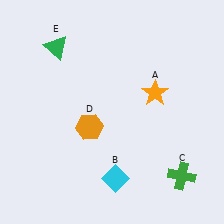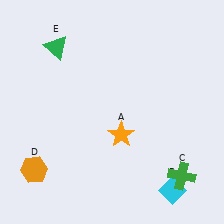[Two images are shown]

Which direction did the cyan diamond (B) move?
The cyan diamond (B) moved right.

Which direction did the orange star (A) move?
The orange star (A) moved down.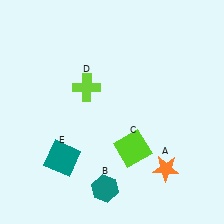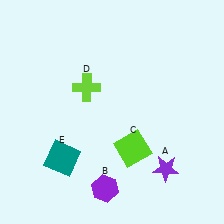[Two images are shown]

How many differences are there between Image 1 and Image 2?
There are 2 differences between the two images.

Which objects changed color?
A changed from orange to purple. B changed from teal to purple.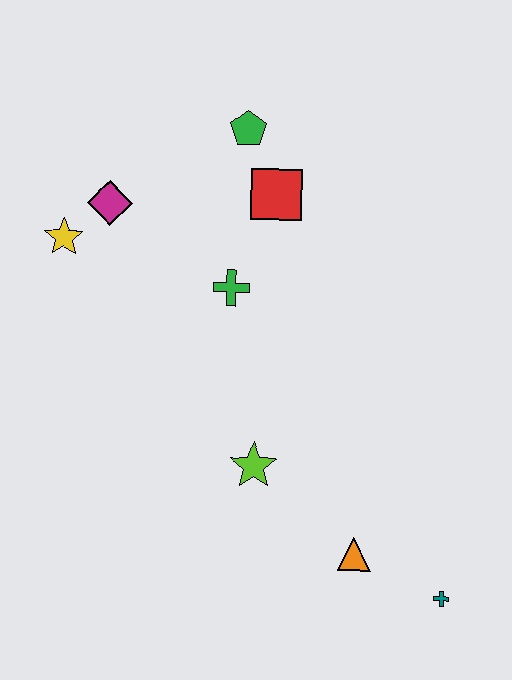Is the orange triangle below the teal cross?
No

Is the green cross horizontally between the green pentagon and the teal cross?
No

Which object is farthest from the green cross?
The teal cross is farthest from the green cross.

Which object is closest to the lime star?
The orange triangle is closest to the lime star.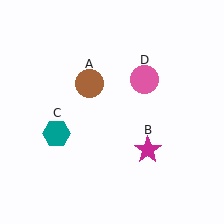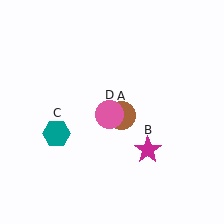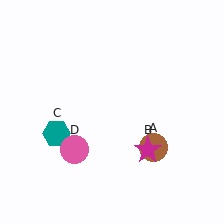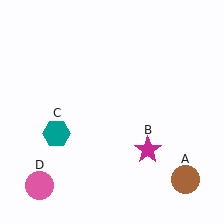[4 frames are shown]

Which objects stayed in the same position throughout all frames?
Magenta star (object B) and teal hexagon (object C) remained stationary.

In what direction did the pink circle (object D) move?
The pink circle (object D) moved down and to the left.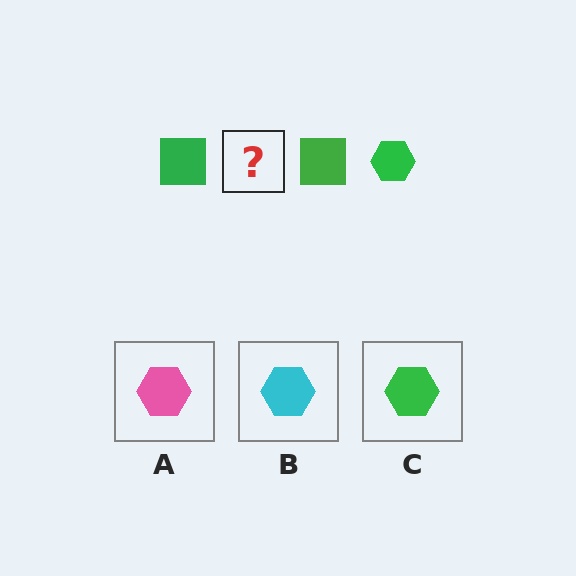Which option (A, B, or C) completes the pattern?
C.